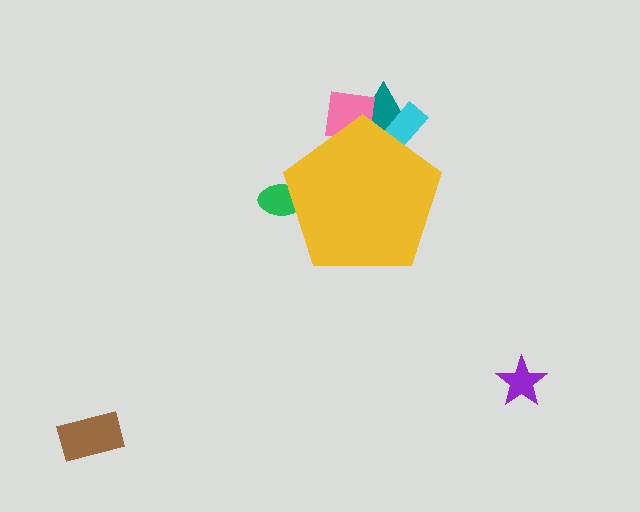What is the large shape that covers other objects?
A yellow pentagon.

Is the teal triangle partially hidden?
Yes, the teal triangle is partially hidden behind the yellow pentagon.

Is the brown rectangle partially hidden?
No, the brown rectangle is fully visible.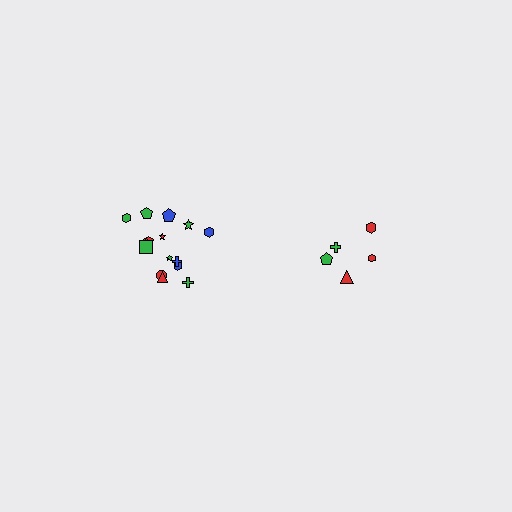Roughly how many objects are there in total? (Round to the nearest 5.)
Roughly 20 objects in total.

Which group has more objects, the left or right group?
The left group.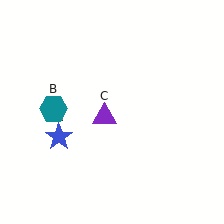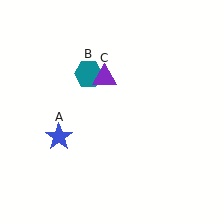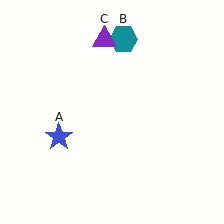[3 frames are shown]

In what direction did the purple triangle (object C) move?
The purple triangle (object C) moved up.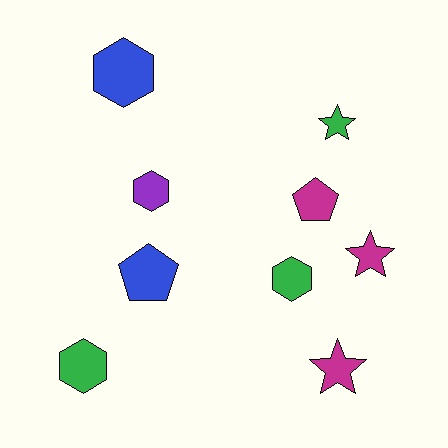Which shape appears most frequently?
Hexagon, with 4 objects.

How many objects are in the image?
There are 9 objects.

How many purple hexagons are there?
There is 1 purple hexagon.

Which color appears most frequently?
Magenta, with 3 objects.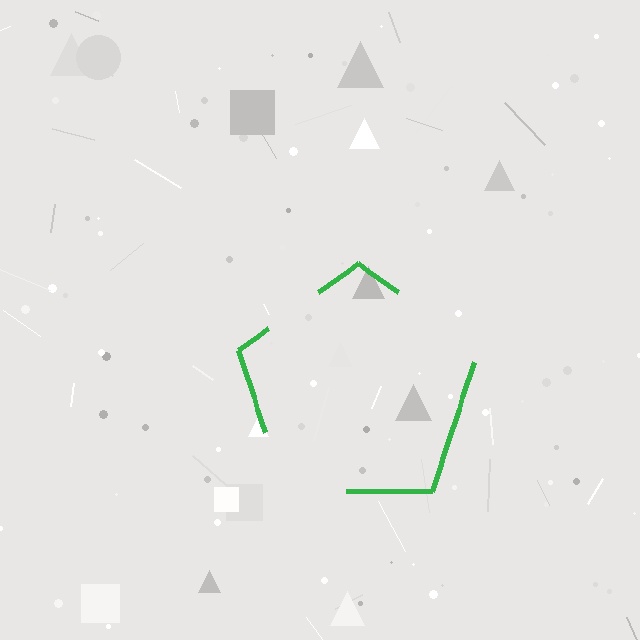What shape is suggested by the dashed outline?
The dashed outline suggests a pentagon.